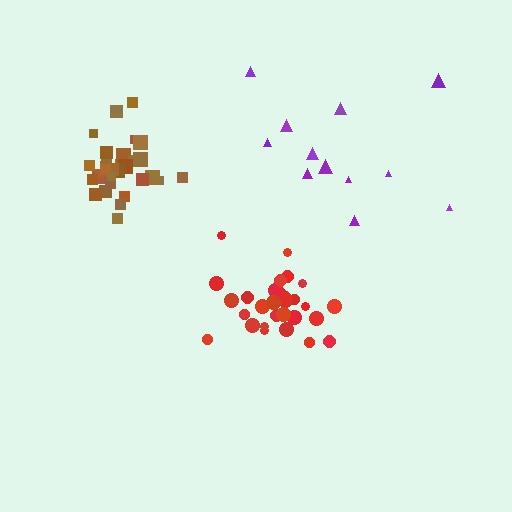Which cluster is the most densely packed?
Brown.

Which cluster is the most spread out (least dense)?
Purple.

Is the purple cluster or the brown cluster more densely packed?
Brown.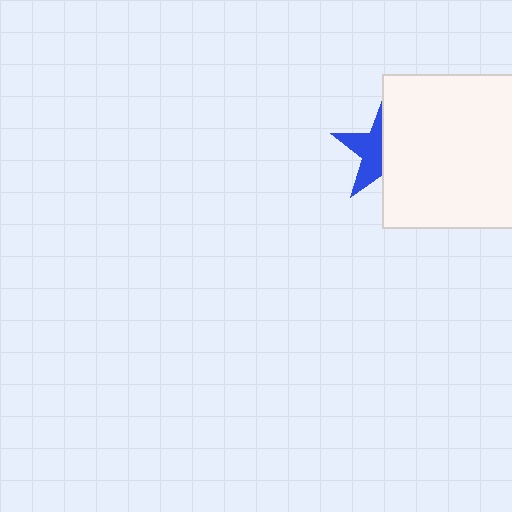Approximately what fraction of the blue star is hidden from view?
Roughly 55% of the blue star is hidden behind the white square.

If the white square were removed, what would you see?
You would see the complete blue star.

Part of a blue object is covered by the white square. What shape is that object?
It is a star.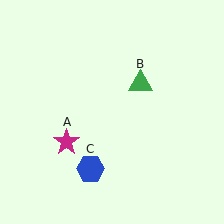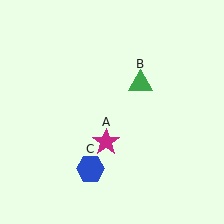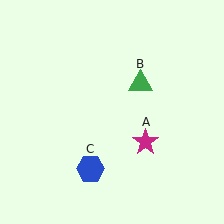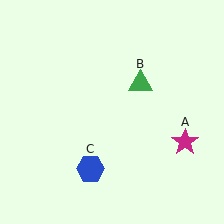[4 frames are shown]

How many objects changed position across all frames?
1 object changed position: magenta star (object A).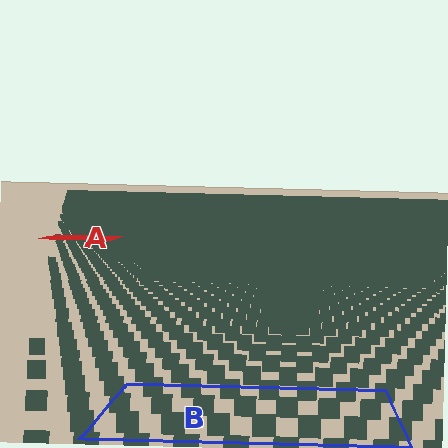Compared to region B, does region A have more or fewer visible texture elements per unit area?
Region A has more texture elements per unit area — they are packed more densely because it is farther away.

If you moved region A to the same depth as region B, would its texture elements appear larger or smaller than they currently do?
They would appear larger. At a closer depth, the same texture elements are projected at a bigger on-screen size.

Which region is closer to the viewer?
Region B is closer. The texture elements there are larger and more spread out.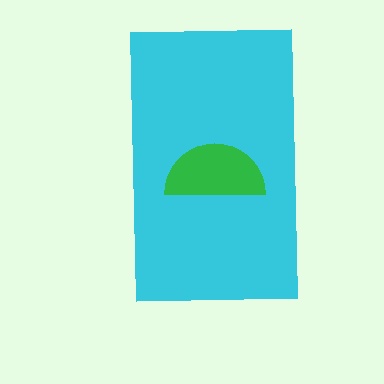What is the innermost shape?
The green semicircle.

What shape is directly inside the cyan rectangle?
The green semicircle.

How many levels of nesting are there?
2.